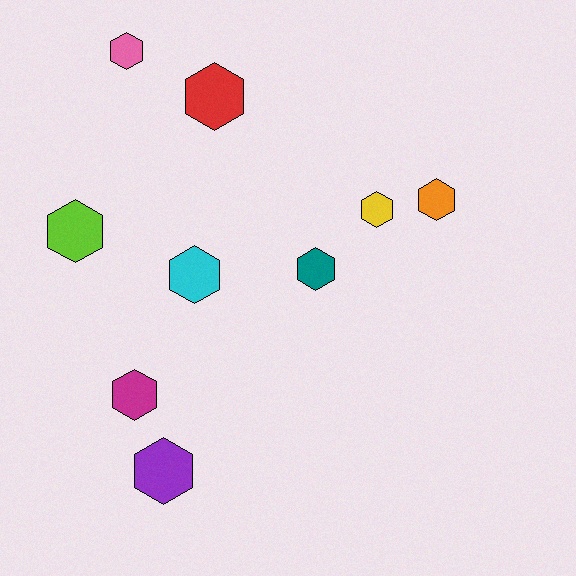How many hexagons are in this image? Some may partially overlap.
There are 9 hexagons.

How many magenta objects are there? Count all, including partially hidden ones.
There is 1 magenta object.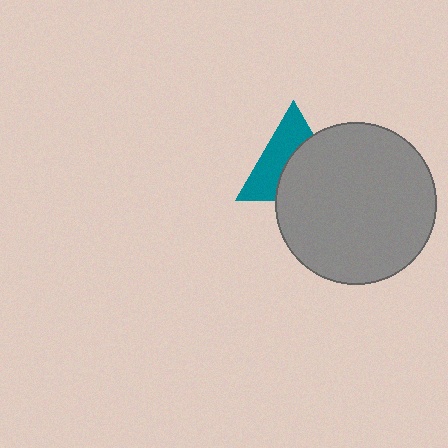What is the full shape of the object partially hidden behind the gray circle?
The partially hidden object is a teal triangle.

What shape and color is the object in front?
The object in front is a gray circle.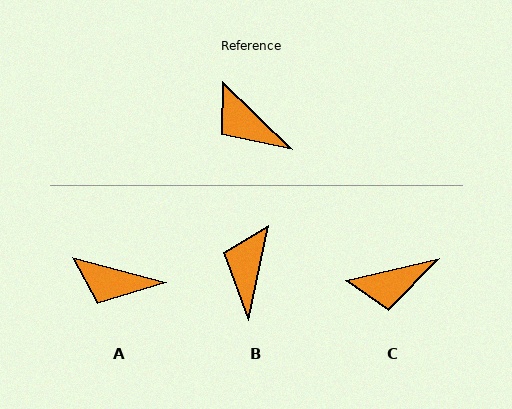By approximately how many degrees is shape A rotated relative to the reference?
Approximately 29 degrees counter-clockwise.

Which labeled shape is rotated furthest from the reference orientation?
B, about 58 degrees away.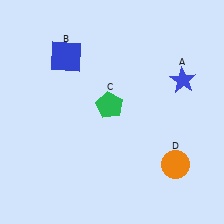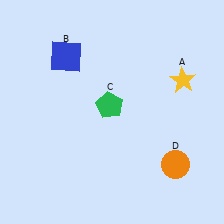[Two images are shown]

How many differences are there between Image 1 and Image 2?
There is 1 difference between the two images.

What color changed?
The star (A) changed from blue in Image 1 to yellow in Image 2.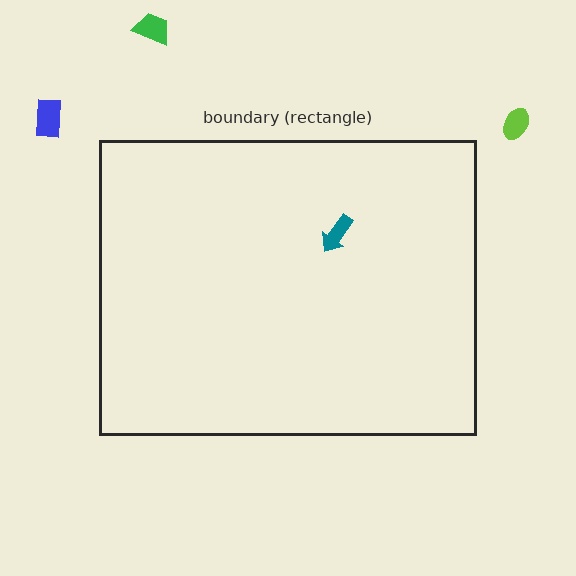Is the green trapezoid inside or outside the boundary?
Outside.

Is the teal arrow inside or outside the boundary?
Inside.